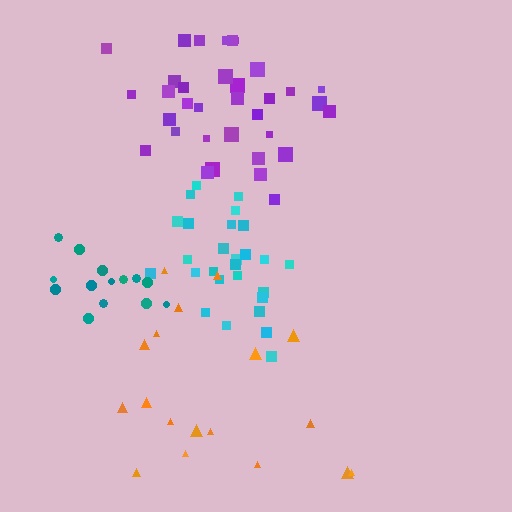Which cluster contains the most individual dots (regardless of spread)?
Purple (35).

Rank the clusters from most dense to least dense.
cyan, teal, purple, orange.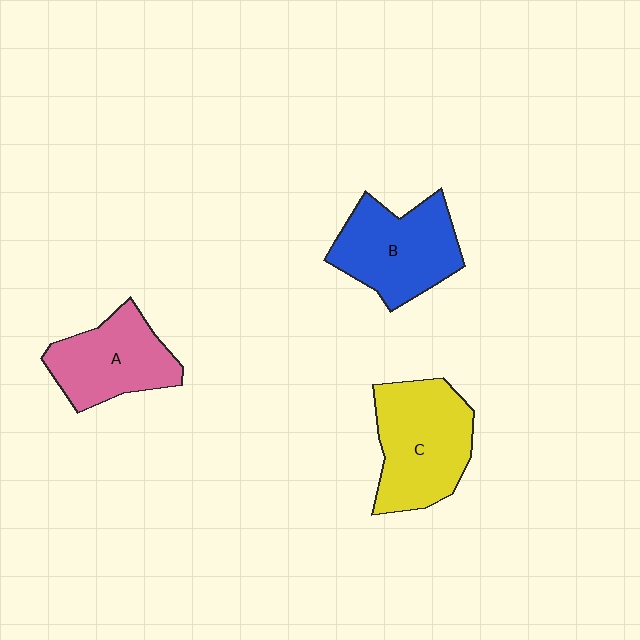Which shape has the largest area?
Shape C (yellow).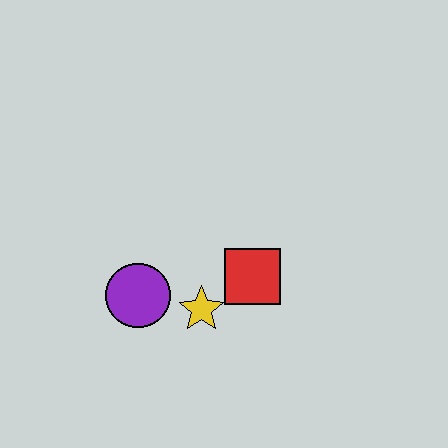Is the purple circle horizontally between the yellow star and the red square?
No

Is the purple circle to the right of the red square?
No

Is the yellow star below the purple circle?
Yes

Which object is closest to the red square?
The yellow star is closest to the red square.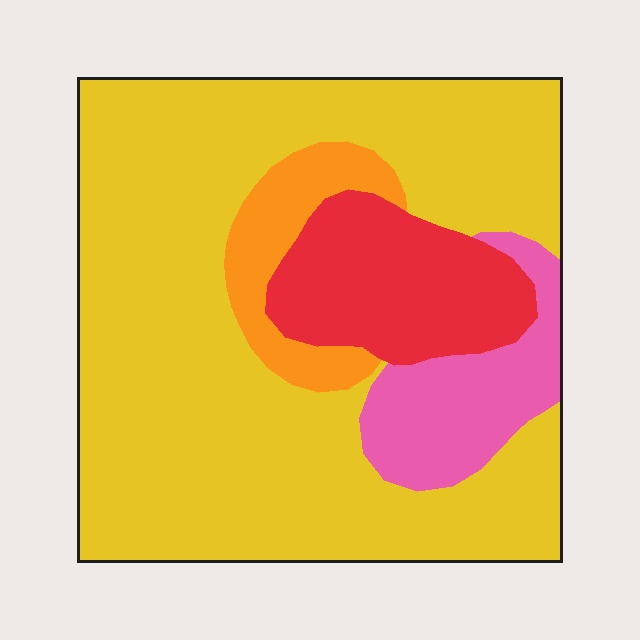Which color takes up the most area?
Yellow, at roughly 70%.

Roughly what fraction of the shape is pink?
Pink covers 11% of the shape.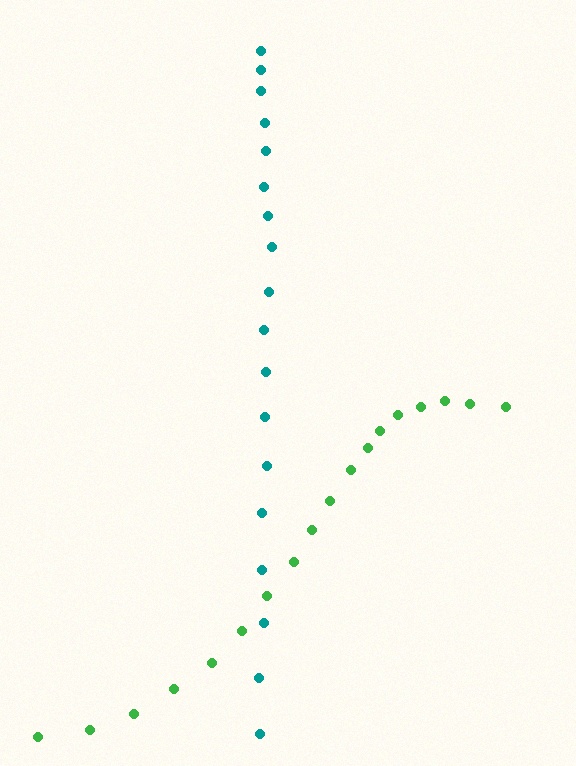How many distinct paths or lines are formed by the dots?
There are 2 distinct paths.